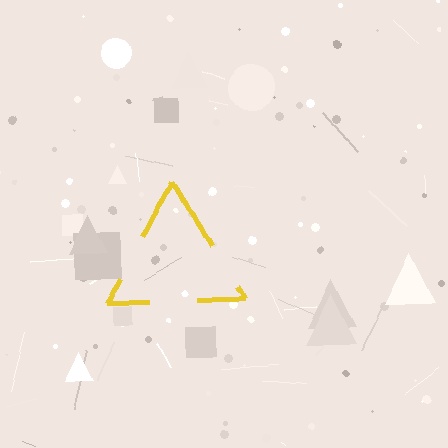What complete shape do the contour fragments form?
The contour fragments form a triangle.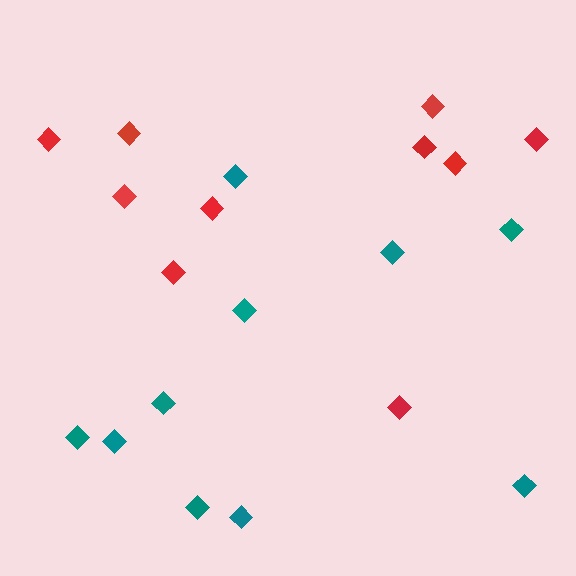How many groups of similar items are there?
There are 2 groups: one group of teal diamonds (10) and one group of red diamonds (10).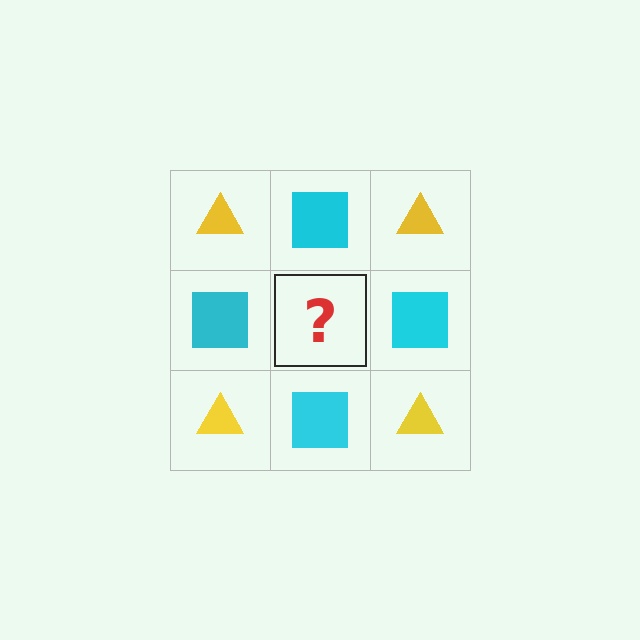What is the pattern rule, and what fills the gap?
The rule is that it alternates yellow triangle and cyan square in a checkerboard pattern. The gap should be filled with a yellow triangle.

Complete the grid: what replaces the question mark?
The question mark should be replaced with a yellow triangle.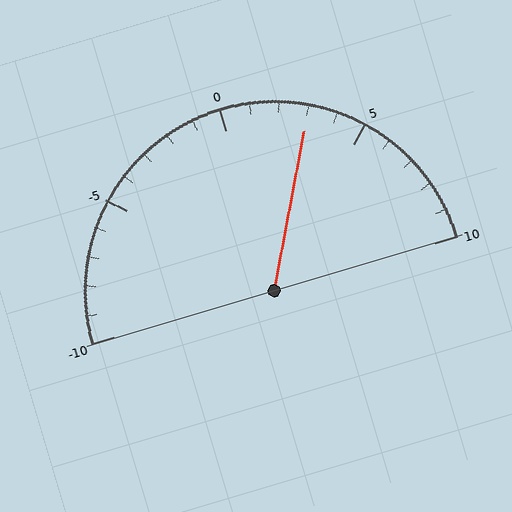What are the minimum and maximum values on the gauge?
The gauge ranges from -10 to 10.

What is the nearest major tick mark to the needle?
The nearest major tick mark is 5.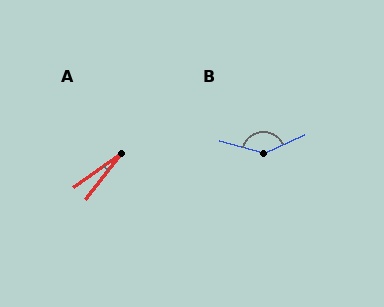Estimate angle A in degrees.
Approximately 17 degrees.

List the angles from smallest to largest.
A (17°), B (140°).